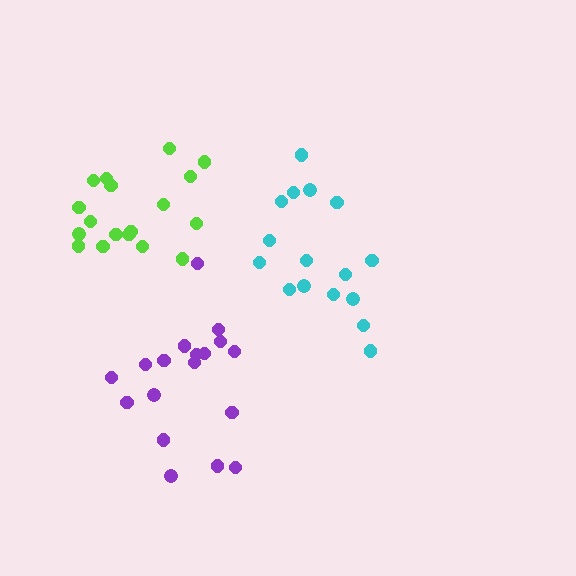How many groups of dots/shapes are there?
There are 3 groups.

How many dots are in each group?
Group 1: 18 dots, Group 2: 16 dots, Group 3: 18 dots (52 total).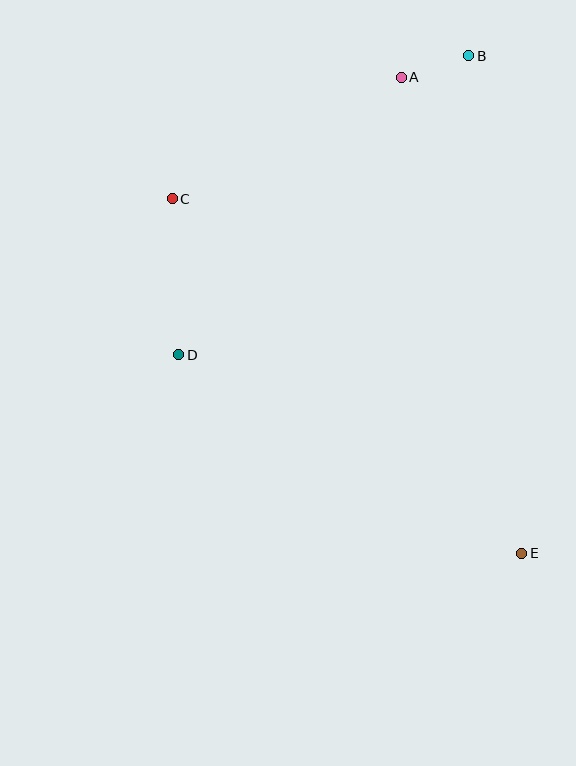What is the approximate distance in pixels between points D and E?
The distance between D and E is approximately 397 pixels.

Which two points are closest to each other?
Points A and B are closest to each other.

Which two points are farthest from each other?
Points B and E are farthest from each other.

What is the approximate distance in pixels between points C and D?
The distance between C and D is approximately 156 pixels.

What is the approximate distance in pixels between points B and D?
The distance between B and D is approximately 417 pixels.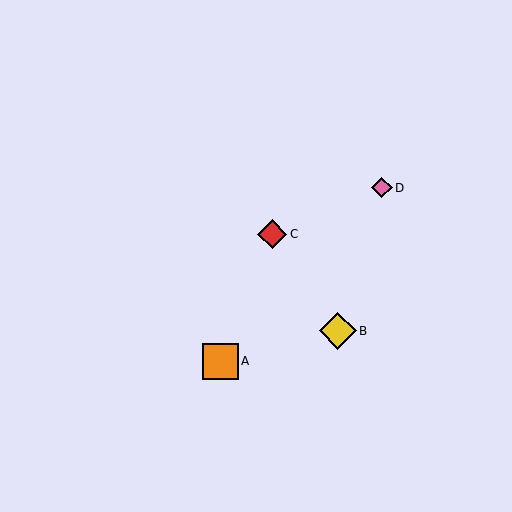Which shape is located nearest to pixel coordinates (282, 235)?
The red diamond (labeled C) at (272, 234) is nearest to that location.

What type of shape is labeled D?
Shape D is a pink diamond.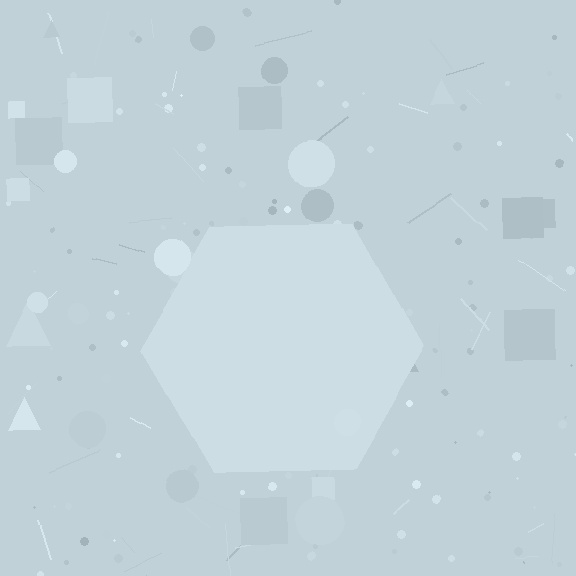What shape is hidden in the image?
A hexagon is hidden in the image.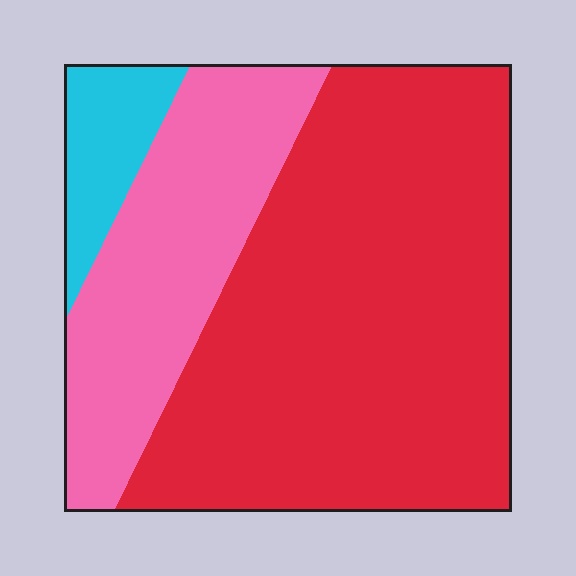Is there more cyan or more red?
Red.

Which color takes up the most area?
Red, at roughly 65%.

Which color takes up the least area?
Cyan, at roughly 10%.